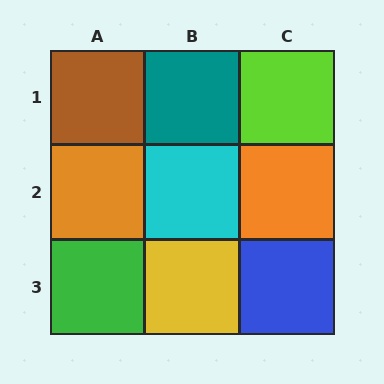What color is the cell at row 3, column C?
Blue.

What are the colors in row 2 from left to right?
Orange, cyan, orange.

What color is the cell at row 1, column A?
Brown.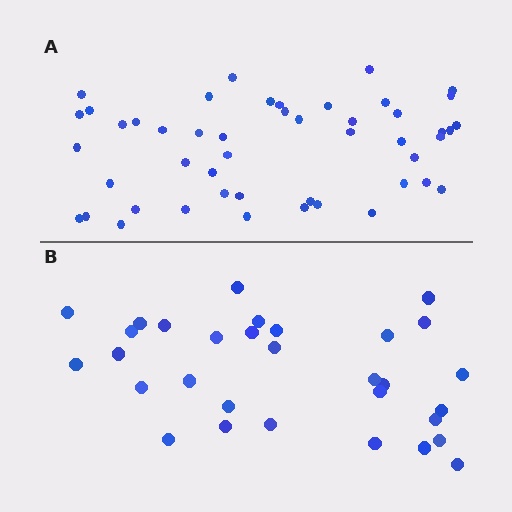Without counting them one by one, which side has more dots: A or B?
Region A (the top region) has more dots.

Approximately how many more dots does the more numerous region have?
Region A has approximately 15 more dots than region B.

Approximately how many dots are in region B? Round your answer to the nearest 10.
About 30 dots. (The exact count is 31, which rounds to 30.)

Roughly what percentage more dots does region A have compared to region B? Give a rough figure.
About 55% more.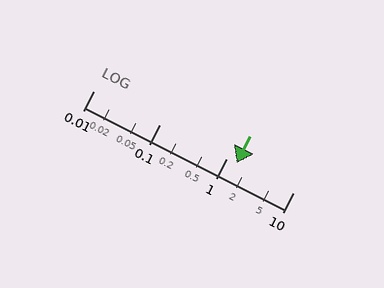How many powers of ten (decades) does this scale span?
The scale spans 3 decades, from 0.01 to 10.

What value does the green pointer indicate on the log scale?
The pointer indicates approximately 1.4.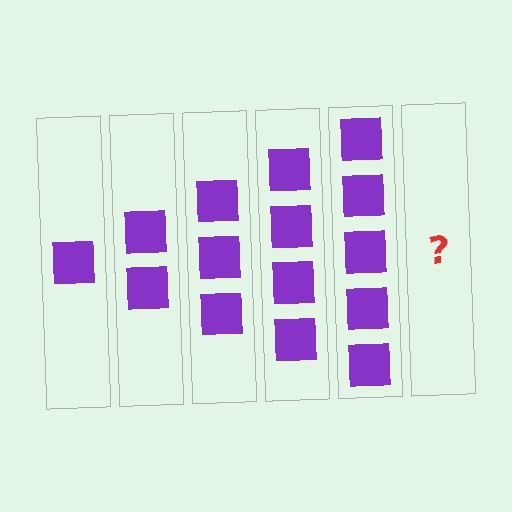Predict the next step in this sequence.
The next step is 6 squares.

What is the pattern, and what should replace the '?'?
The pattern is that each step adds one more square. The '?' should be 6 squares.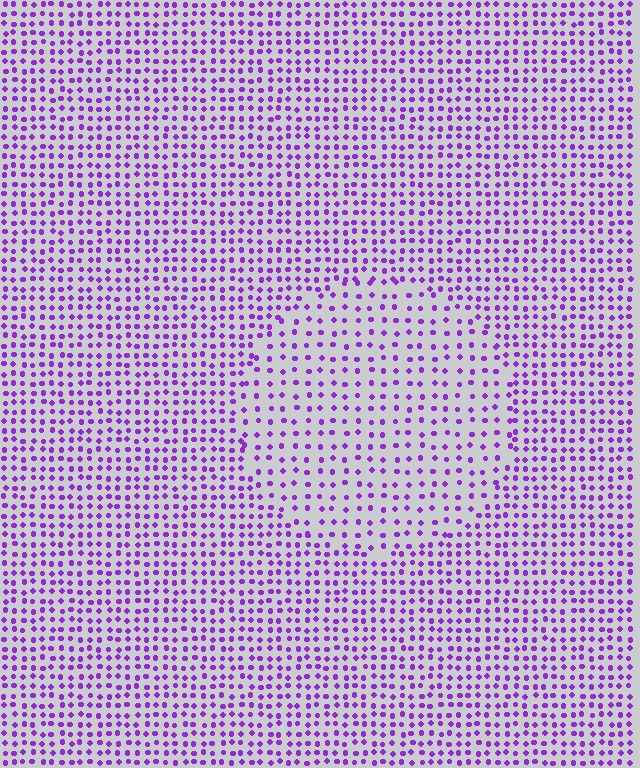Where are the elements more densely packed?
The elements are more densely packed outside the circle boundary.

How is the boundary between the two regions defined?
The boundary is defined by a change in element density (approximately 1.8x ratio). All elements are the same color, size, and shape.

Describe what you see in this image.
The image contains small purple elements arranged at two different densities. A circle-shaped region is visible where the elements are less densely packed than the surrounding area.